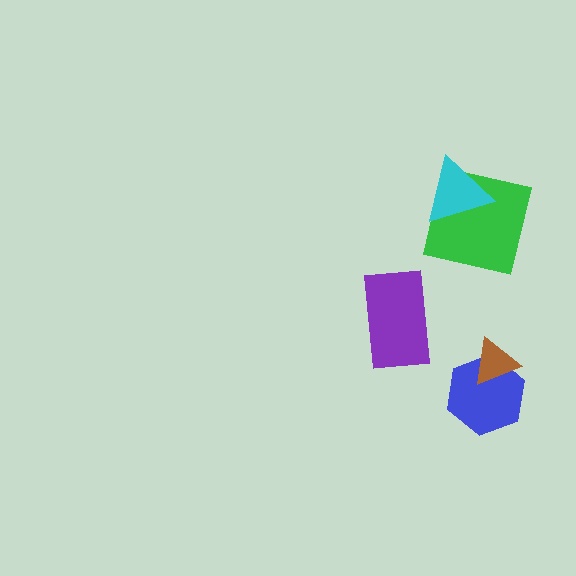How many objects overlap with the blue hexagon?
1 object overlaps with the blue hexagon.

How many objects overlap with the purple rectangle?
0 objects overlap with the purple rectangle.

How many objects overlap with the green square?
1 object overlaps with the green square.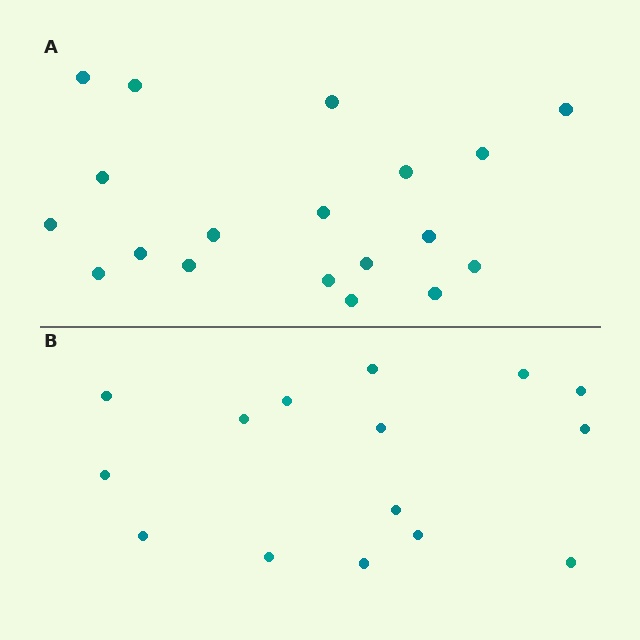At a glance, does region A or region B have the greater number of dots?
Region A (the top region) has more dots.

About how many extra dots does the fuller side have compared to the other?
Region A has about 4 more dots than region B.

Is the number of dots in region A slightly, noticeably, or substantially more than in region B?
Region A has noticeably more, but not dramatically so. The ratio is roughly 1.3 to 1.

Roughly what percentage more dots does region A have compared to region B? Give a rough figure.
About 25% more.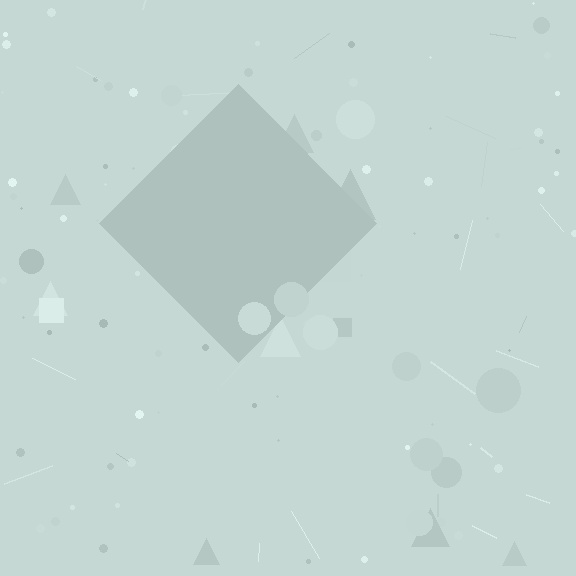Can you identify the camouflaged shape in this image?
The camouflaged shape is a diamond.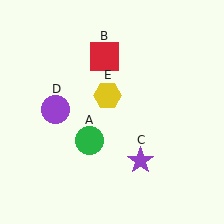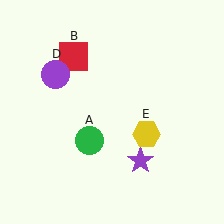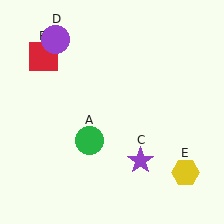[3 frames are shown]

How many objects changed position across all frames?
3 objects changed position: red square (object B), purple circle (object D), yellow hexagon (object E).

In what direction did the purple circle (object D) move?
The purple circle (object D) moved up.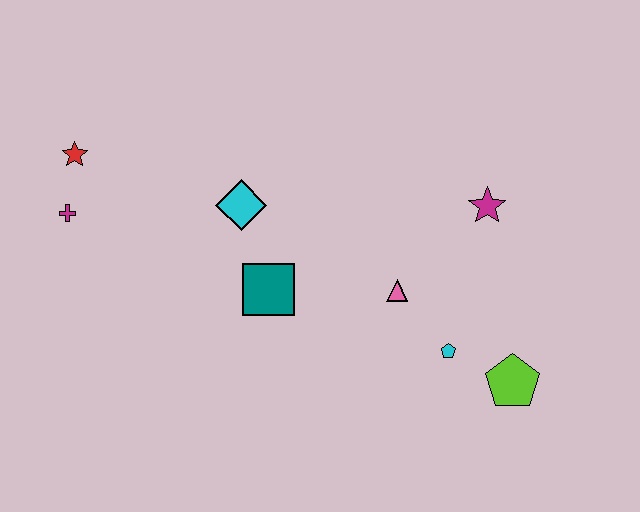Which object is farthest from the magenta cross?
The lime pentagon is farthest from the magenta cross.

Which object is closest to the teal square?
The cyan diamond is closest to the teal square.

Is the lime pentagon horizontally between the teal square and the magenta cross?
No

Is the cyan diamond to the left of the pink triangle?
Yes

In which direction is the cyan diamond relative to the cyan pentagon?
The cyan diamond is to the left of the cyan pentagon.